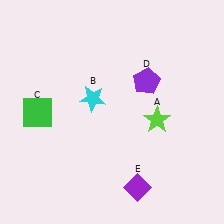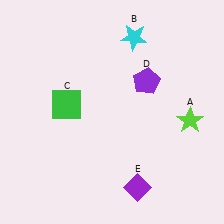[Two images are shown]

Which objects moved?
The objects that moved are: the lime star (A), the cyan star (B), the green square (C).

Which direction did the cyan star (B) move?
The cyan star (B) moved up.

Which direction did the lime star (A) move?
The lime star (A) moved right.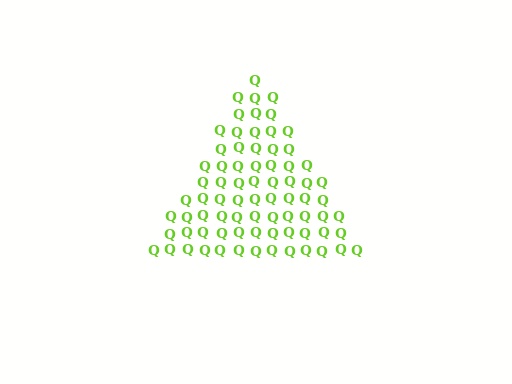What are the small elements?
The small elements are letter Q's.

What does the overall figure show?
The overall figure shows a triangle.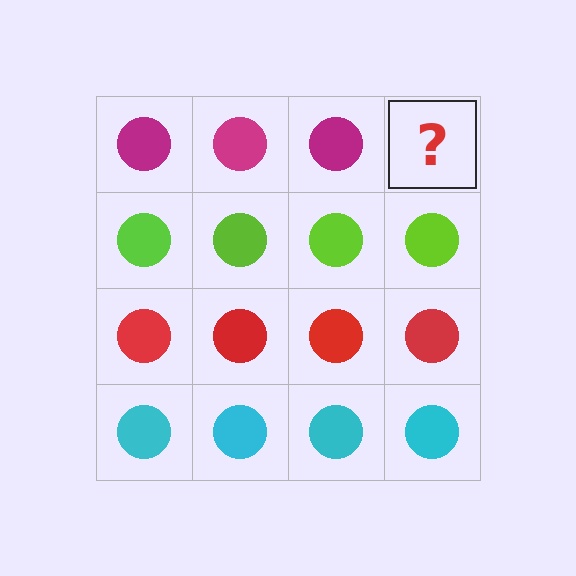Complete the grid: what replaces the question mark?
The question mark should be replaced with a magenta circle.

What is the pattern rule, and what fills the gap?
The rule is that each row has a consistent color. The gap should be filled with a magenta circle.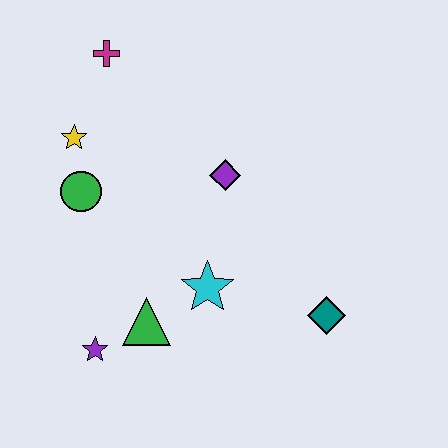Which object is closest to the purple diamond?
The cyan star is closest to the purple diamond.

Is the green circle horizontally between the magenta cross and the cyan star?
No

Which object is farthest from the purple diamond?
The purple star is farthest from the purple diamond.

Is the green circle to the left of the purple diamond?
Yes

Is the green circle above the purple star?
Yes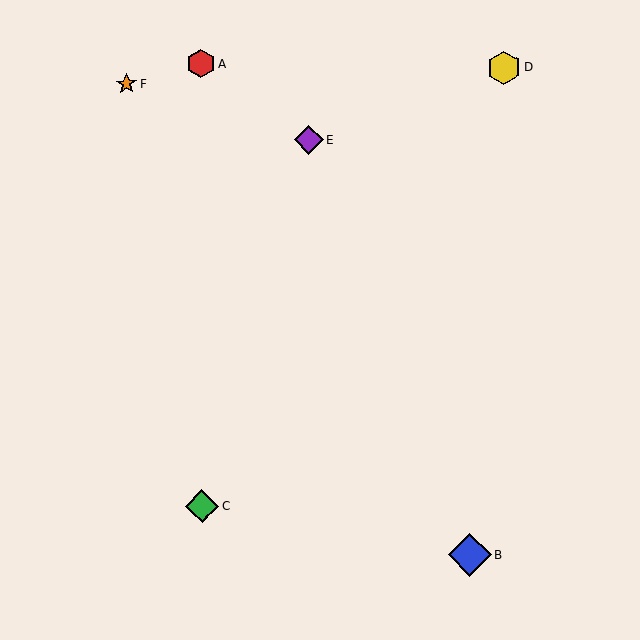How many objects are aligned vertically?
2 objects (A, C) are aligned vertically.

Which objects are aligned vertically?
Objects A, C are aligned vertically.